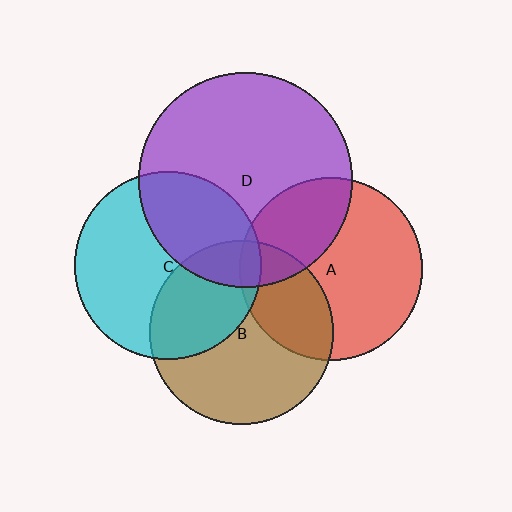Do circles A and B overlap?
Yes.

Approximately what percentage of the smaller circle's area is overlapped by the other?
Approximately 30%.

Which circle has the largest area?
Circle D (purple).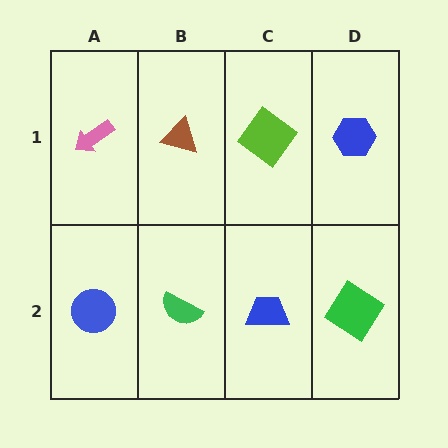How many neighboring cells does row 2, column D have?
2.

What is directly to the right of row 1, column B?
A lime diamond.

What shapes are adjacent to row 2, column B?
A brown triangle (row 1, column B), a blue circle (row 2, column A), a blue trapezoid (row 2, column C).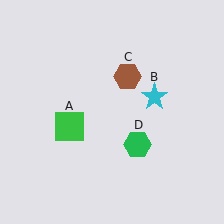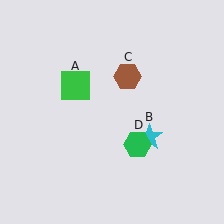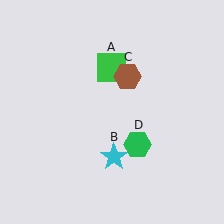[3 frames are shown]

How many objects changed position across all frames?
2 objects changed position: green square (object A), cyan star (object B).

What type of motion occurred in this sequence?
The green square (object A), cyan star (object B) rotated clockwise around the center of the scene.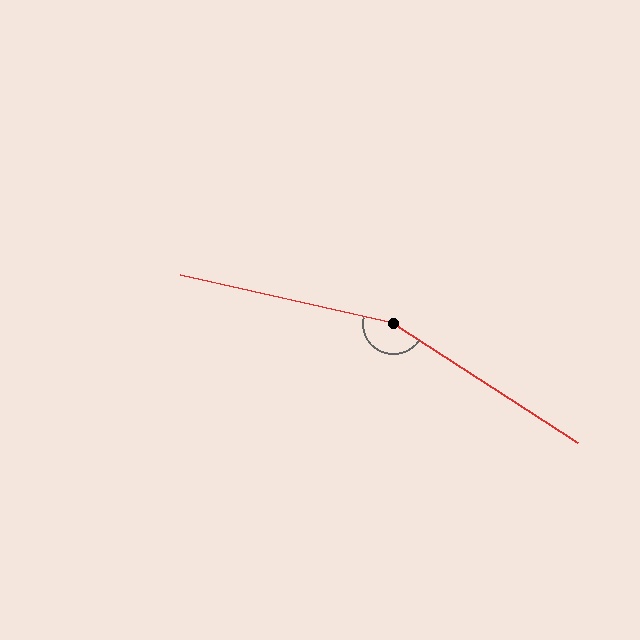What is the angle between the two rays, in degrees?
Approximately 160 degrees.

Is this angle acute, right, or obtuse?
It is obtuse.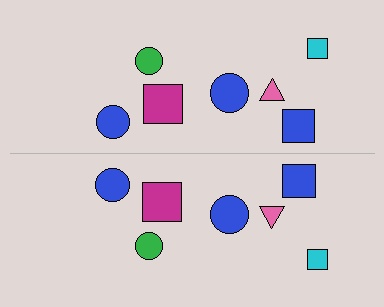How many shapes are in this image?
There are 14 shapes in this image.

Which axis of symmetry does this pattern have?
The pattern has a horizontal axis of symmetry running through the center of the image.